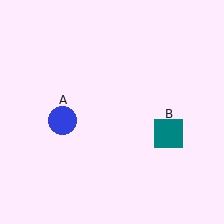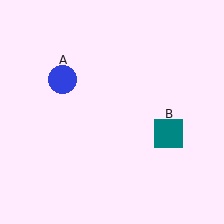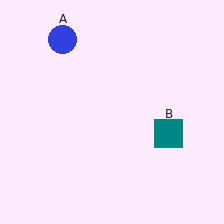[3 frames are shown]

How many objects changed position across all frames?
1 object changed position: blue circle (object A).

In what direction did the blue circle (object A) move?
The blue circle (object A) moved up.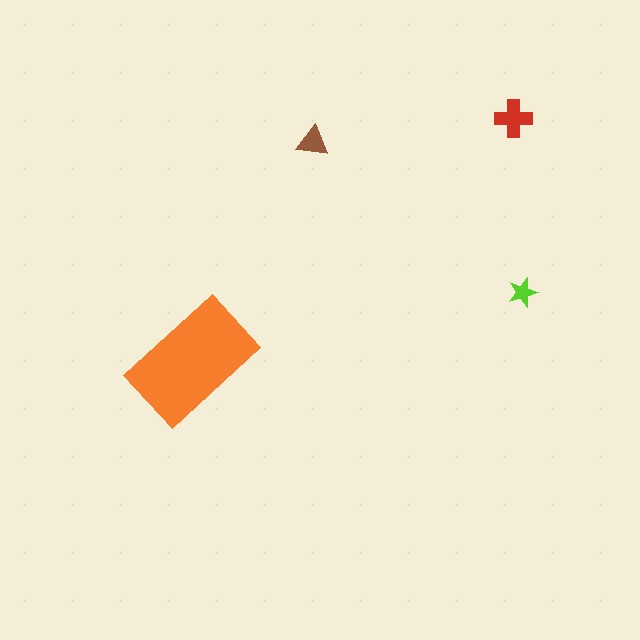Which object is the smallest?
The lime star.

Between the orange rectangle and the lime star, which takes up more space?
The orange rectangle.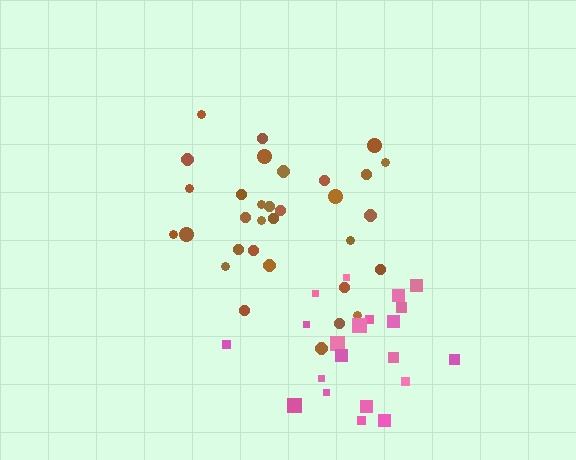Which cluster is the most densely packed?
Pink.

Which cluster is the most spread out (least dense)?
Brown.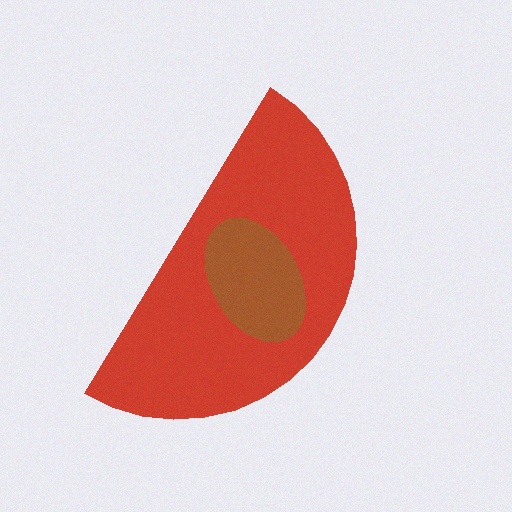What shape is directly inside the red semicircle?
The brown ellipse.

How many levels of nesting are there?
2.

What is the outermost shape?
The red semicircle.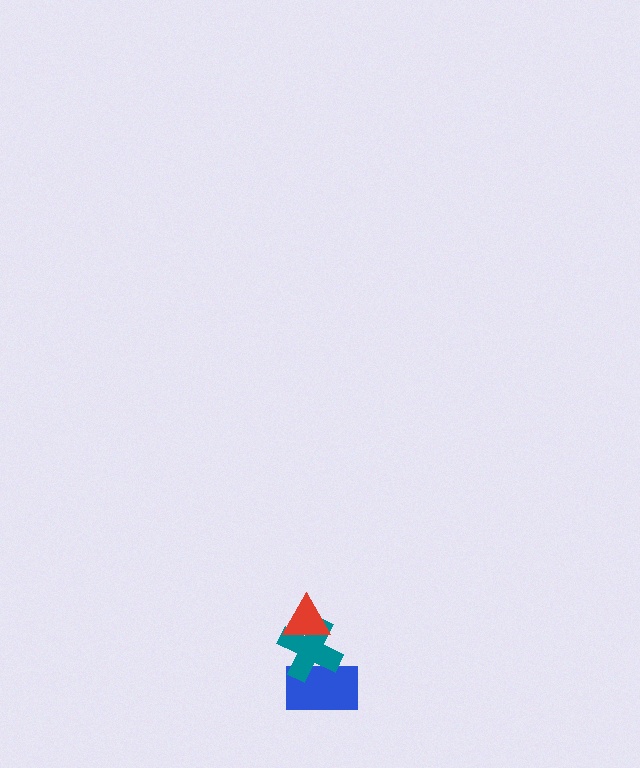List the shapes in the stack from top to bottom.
From top to bottom: the red triangle, the teal cross, the blue rectangle.